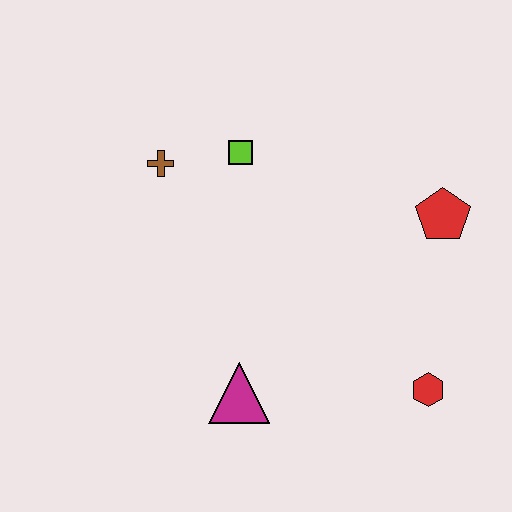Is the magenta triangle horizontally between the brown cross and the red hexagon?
Yes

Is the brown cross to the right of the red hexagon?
No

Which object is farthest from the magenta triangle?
The red pentagon is farthest from the magenta triangle.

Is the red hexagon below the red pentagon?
Yes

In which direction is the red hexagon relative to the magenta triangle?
The red hexagon is to the right of the magenta triangle.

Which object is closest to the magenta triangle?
The red hexagon is closest to the magenta triangle.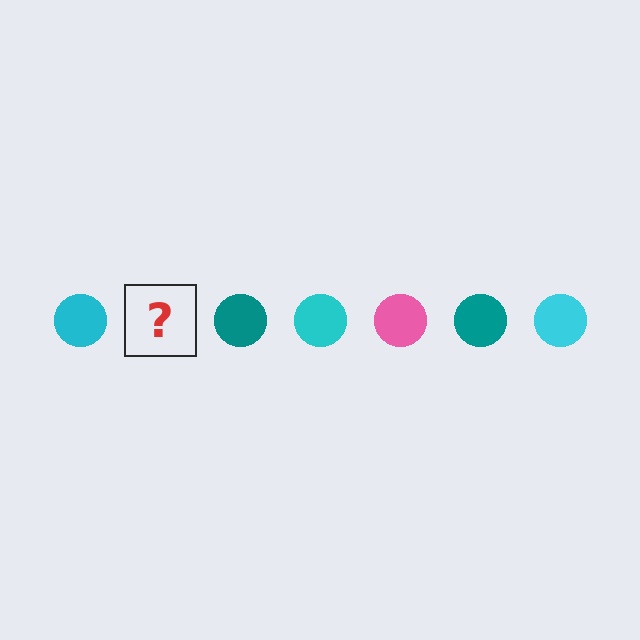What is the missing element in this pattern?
The missing element is a pink circle.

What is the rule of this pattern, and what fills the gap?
The rule is that the pattern cycles through cyan, pink, teal circles. The gap should be filled with a pink circle.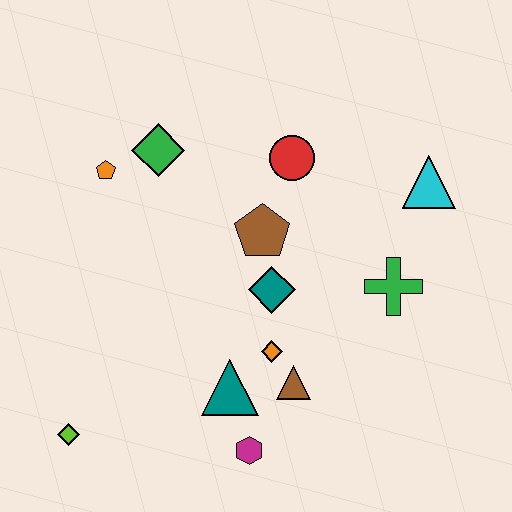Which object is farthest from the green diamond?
The magenta hexagon is farthest from the green diamond.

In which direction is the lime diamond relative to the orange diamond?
The lime diamond is to the left of the orange diamond.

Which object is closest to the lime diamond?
The teal triangle is closest to the lime diamond.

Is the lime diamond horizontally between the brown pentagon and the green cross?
No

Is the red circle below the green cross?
No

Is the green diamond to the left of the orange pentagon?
No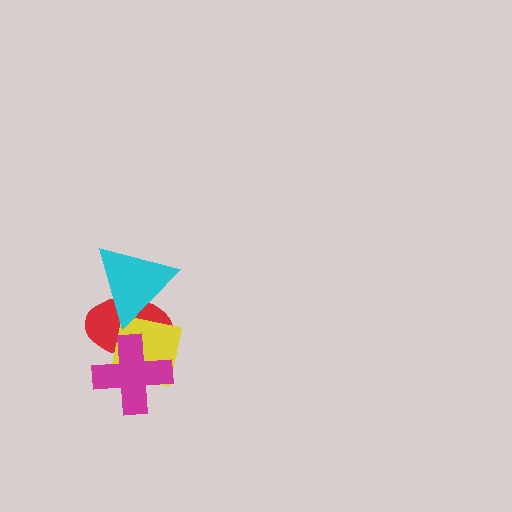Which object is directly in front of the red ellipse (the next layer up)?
The yellow square is directly in front of the red ellipse.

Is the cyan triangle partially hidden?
No, no other shape covers it.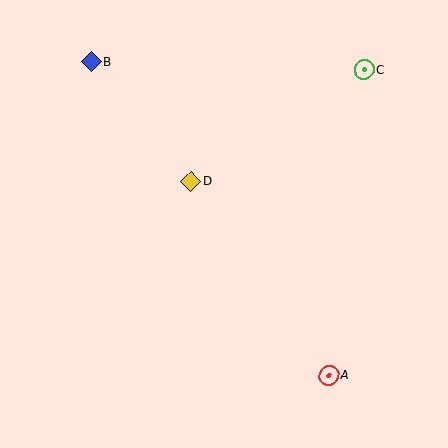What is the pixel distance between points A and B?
The distance between A and B is 394 pixels.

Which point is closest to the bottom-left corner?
Point D is closest to the bottom-left corner.